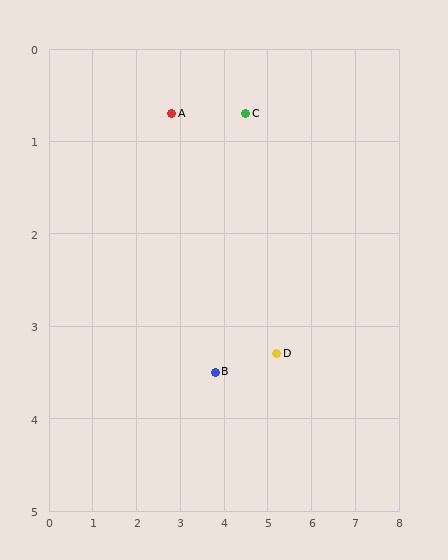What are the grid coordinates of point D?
Point D is at approximately (5.2, 3.3).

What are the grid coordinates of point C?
Point C is at approximately (4.5, 0.7).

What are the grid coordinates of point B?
Point B is at approximately (3.8, 3.5).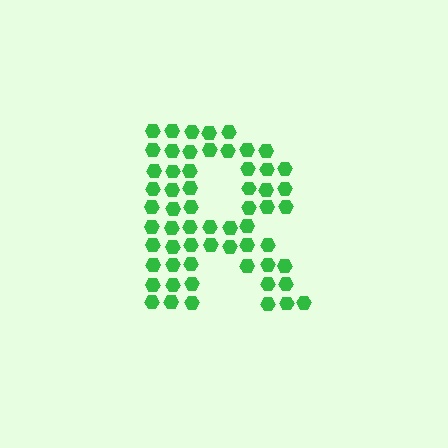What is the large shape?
The large shape is the letter R.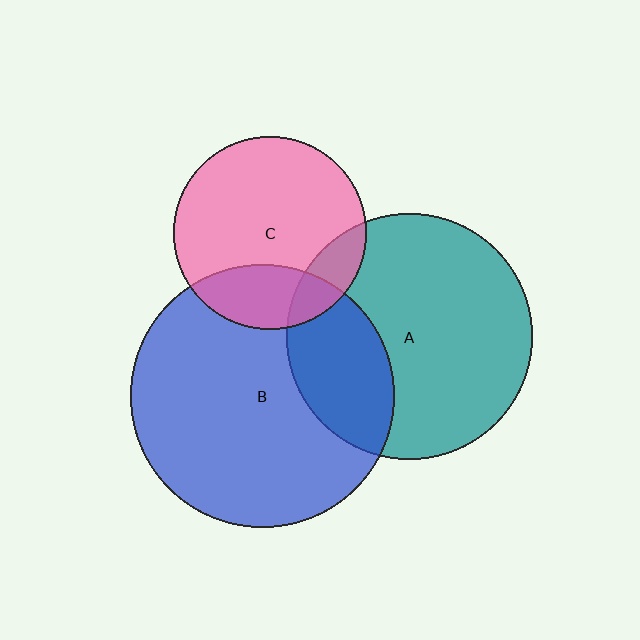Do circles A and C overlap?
Yes.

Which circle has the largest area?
Circle B (blue).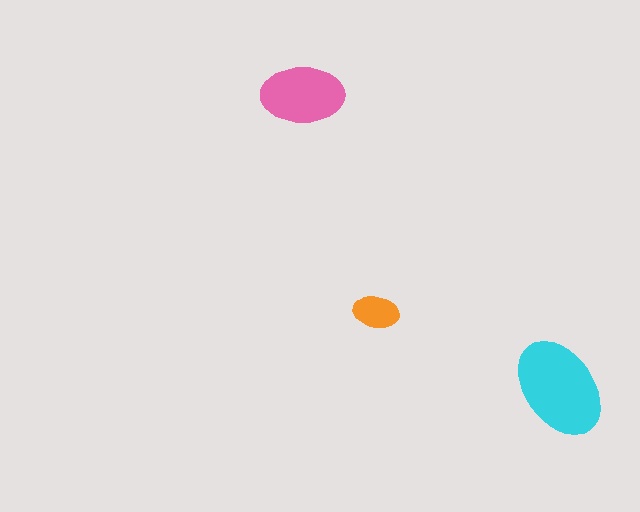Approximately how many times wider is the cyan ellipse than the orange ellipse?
About 2 times wider.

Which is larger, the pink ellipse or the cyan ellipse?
The cyan one.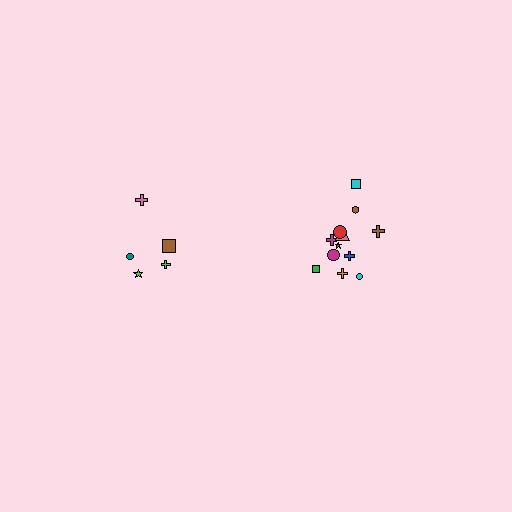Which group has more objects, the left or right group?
The right group.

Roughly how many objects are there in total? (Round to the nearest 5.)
Roughly 15 objects in total.